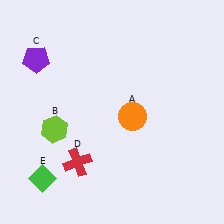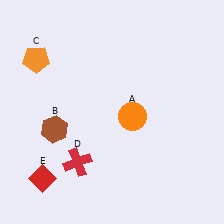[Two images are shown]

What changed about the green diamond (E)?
In Image 1, E is green. In Image 2, it changed to red.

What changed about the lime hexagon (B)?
In Image 1, B is lime. In Image 2, it changed to brown.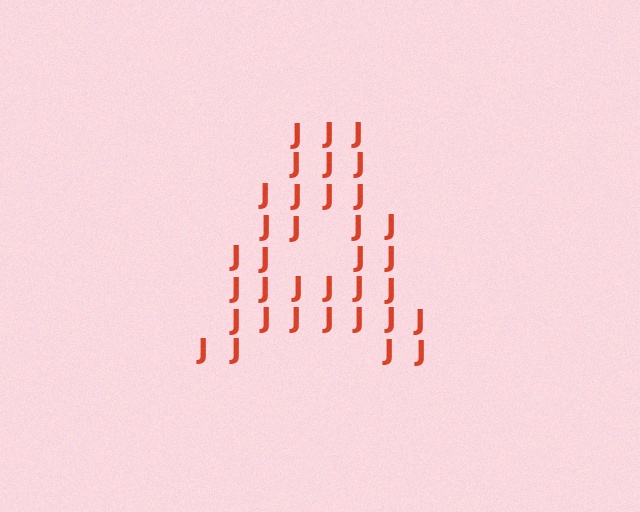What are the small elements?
The small elements are letter J's.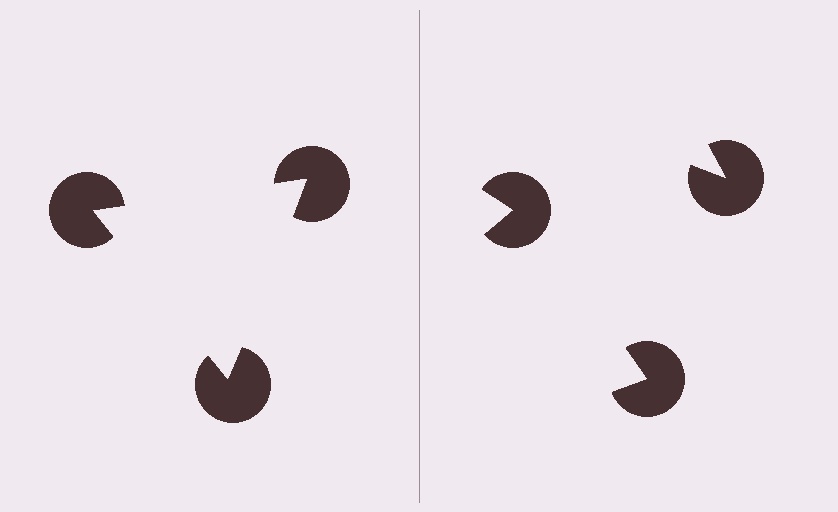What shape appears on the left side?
An illusory triangle.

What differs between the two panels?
The pac-man discs are positioned identically on both sides; only the wedge orientations differ. On the left they align to a triangle; on the right they are misaligned.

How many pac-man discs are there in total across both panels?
6 — 3 on each side.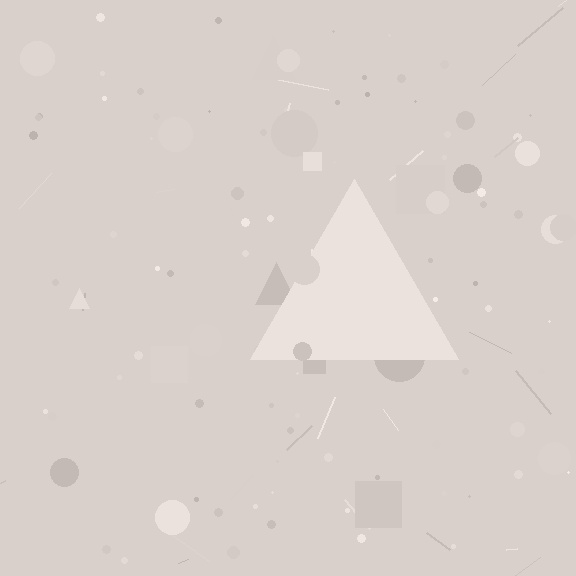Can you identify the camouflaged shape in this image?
The camouflaged shape is a triangle.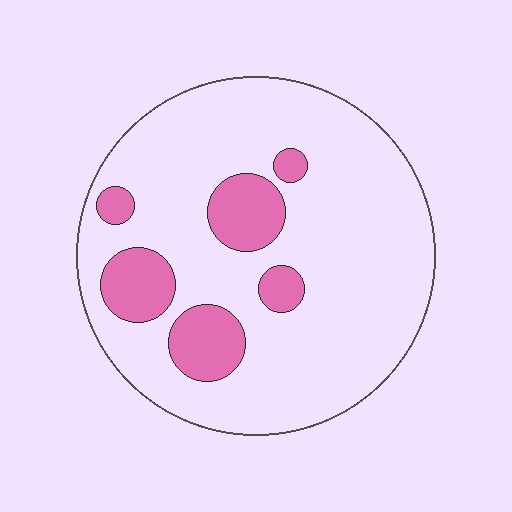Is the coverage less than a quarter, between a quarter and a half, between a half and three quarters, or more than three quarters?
Less than a quarter.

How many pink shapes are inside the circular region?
6.